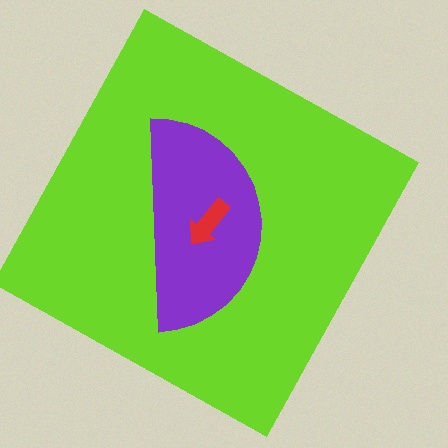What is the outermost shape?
The lime square.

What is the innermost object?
The red arrow.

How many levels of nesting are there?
3.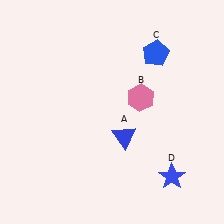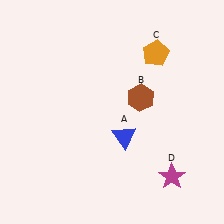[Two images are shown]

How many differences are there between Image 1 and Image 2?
There are 3 differences between the two images.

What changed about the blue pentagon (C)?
In Image 1, C is blue. In Image 2, it changed to orange.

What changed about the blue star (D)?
In Image 1, D is blue. In Image 2, it changed to magenta.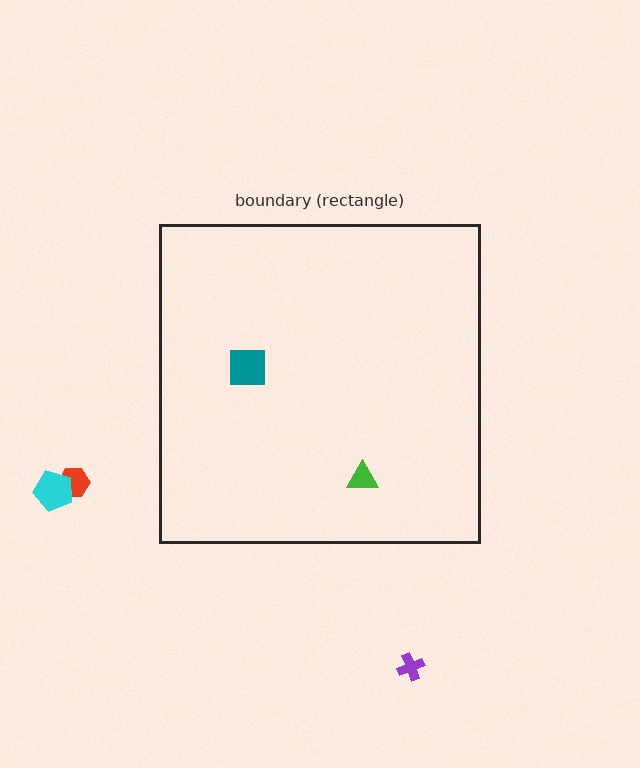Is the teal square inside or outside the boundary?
Inside.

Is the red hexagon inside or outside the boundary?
Outside.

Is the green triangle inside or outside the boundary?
Inside.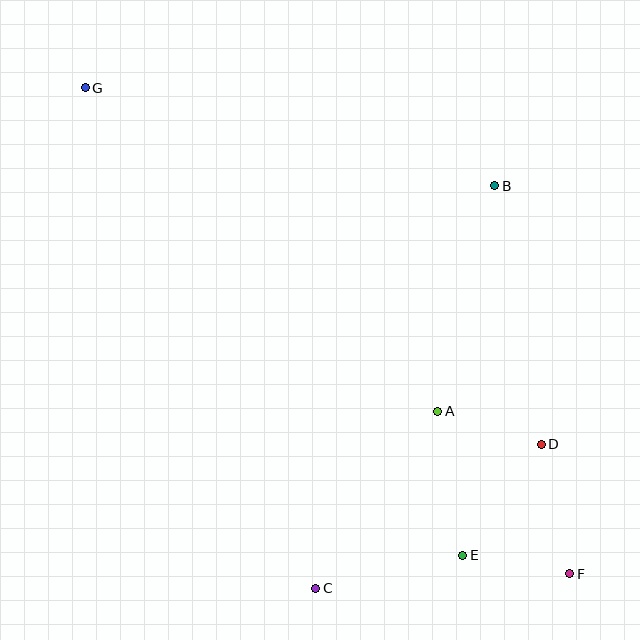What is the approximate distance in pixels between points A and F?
The distance between A and F is approximately 209 pixels.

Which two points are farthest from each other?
Points F and G are farthest from each other.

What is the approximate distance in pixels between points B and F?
The distance between B and F is approximately 395 pixels.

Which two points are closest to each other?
Points E and F are closest to each other.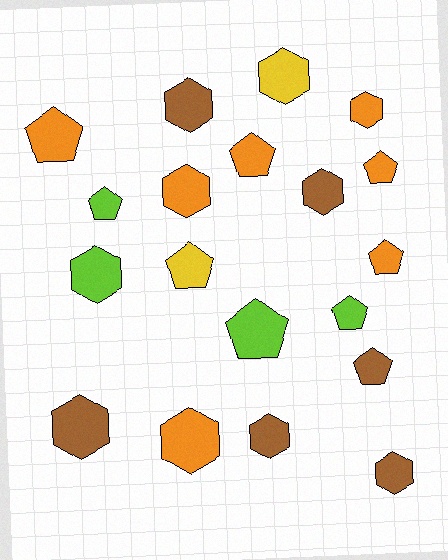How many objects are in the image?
There are 19 objects.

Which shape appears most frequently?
Hexagon, with 10 objects.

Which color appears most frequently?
Orange, with 7 objects.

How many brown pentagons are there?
There is 1 brown pentagon.